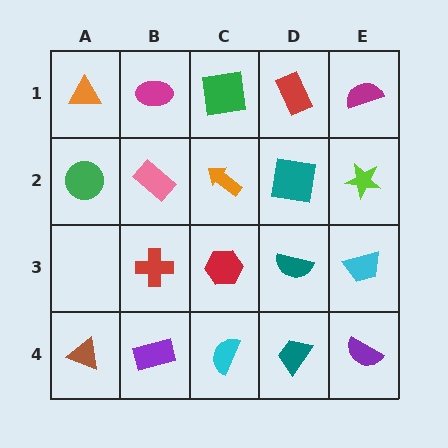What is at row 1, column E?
A magenta semicircle.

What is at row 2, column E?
A lime star.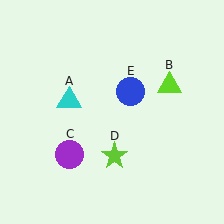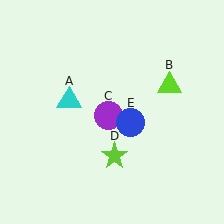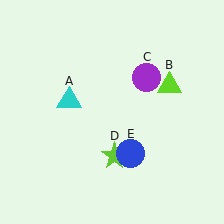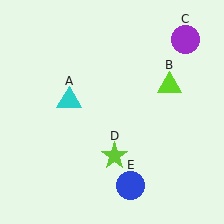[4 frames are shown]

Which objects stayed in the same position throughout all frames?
Cyan triangle (object A) and lime triangle (object B) and lime star (object D) remained stationary.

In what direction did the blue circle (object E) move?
The blue circle (object E) moved down.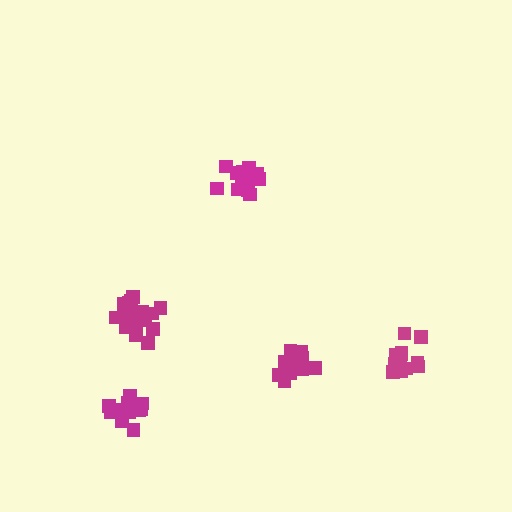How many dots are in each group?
Group 1: 15 dots, Group 2: 19 dots, Group 3: 15 dots, Group 4: 13 dots, Group 5: 13 dots (75 total).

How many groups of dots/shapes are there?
There are 5 groups.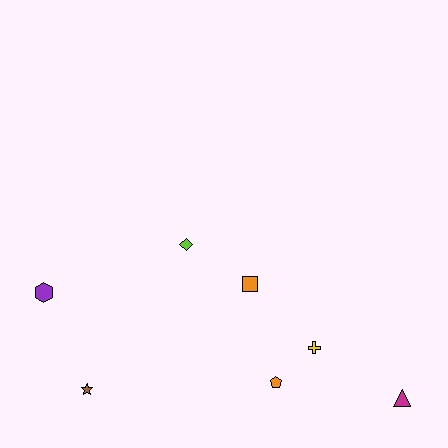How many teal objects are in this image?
There are no teal objects.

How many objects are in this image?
There are 7 objects.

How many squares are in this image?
There is 1 square.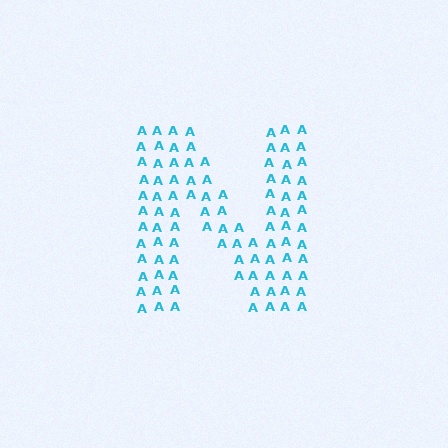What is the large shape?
The large shape is the letter N.